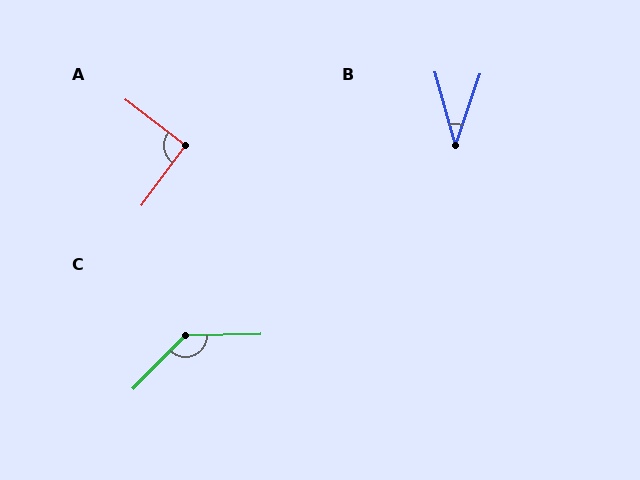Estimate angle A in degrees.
Approximately 91 degrees.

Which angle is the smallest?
B, at approximately 34 degrees.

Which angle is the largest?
C, at approximately 136 degrees.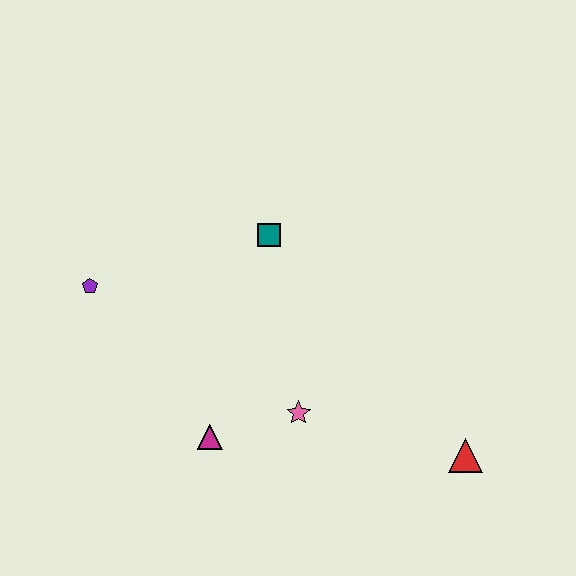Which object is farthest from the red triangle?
The purple pentagon is farthest from the red triangle.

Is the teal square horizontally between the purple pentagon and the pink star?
Yes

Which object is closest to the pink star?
The magenta triangle is closest to the pink star.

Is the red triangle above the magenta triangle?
No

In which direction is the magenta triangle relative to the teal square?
The magenta triangle is below the teal square.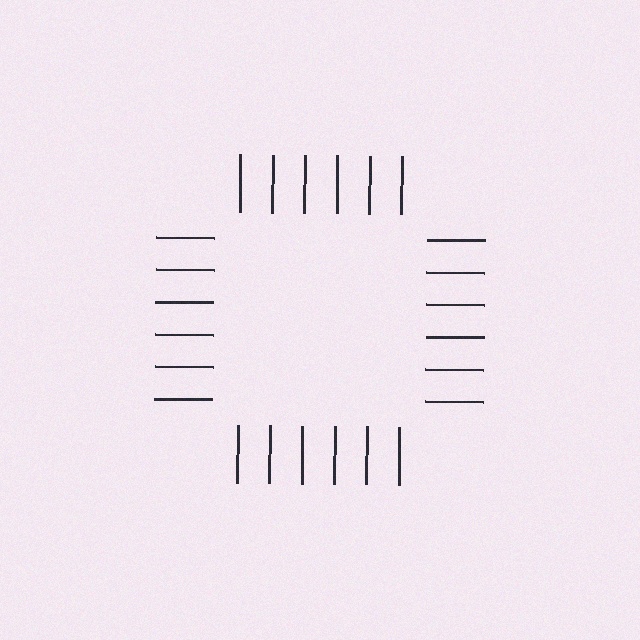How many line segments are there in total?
24 — 6 along each of the 4 edges.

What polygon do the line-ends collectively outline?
An illusory square — the line segments terminate on its edges but no continuous stroke is drawn.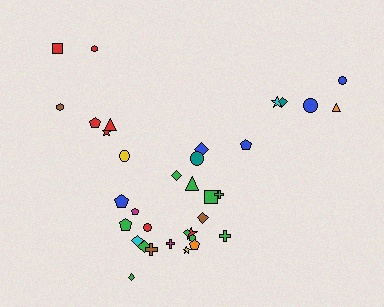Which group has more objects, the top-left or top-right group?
The top-right group.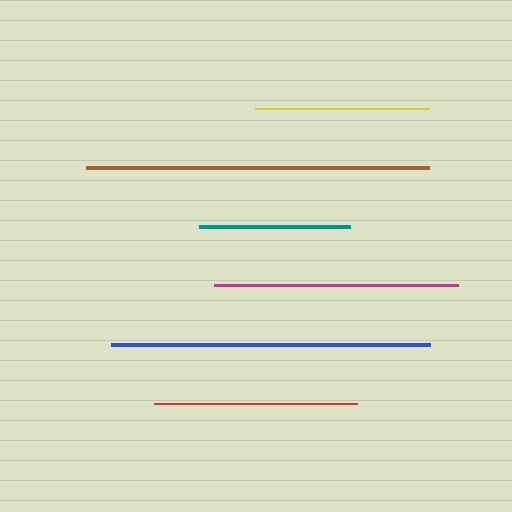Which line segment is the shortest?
The teal line is the shortest at approximately 151 pixels.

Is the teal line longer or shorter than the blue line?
The blue line is longer than the teal line.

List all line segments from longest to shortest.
From longest to shortest: brown, blue, magenta, red, yellow, teal.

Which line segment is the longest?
The brown line is the longest at approximately 344 pixels.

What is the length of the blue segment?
The blue segment is approximately 318 pixels long.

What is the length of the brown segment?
The brown segment is approximately 344 pixels long.